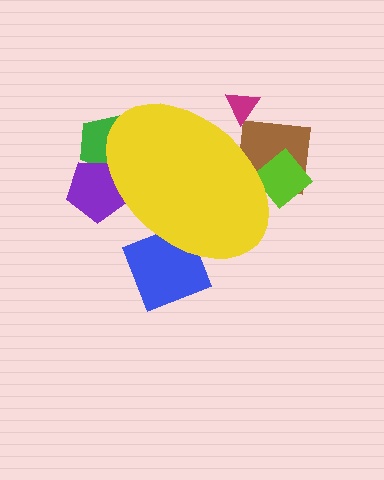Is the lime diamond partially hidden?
Yes, the lime diamond is partially hidden behind the yellow ellipse.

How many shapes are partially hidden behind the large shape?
6 shapes are partially hidden.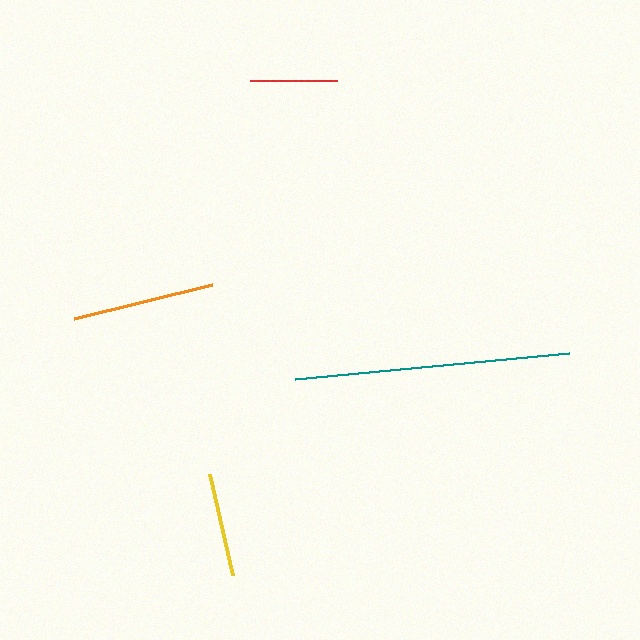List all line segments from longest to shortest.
From longest to shortest: teal, orange, yellow, red.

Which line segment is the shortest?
The red line is the shortest at approximately 87 pixels.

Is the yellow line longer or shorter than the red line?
The yellow line is longer than the red line.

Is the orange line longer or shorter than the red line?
The orange line is longer than the red line.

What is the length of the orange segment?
The orange segment is approximately 142 pixels long.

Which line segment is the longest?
The teal line is the longest at approximately 276 pixels.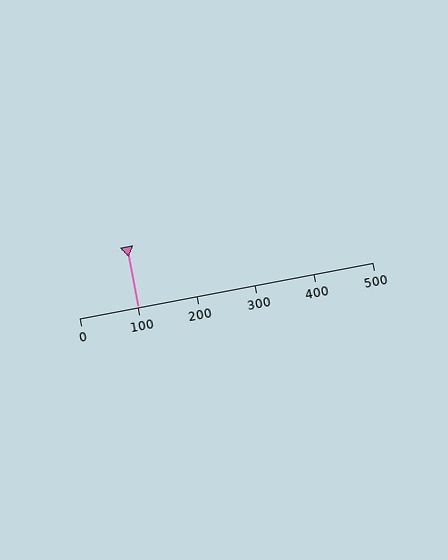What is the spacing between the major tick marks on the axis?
The major ticks are spaced 100 apart.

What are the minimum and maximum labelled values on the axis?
The axis runs from 0 to 500.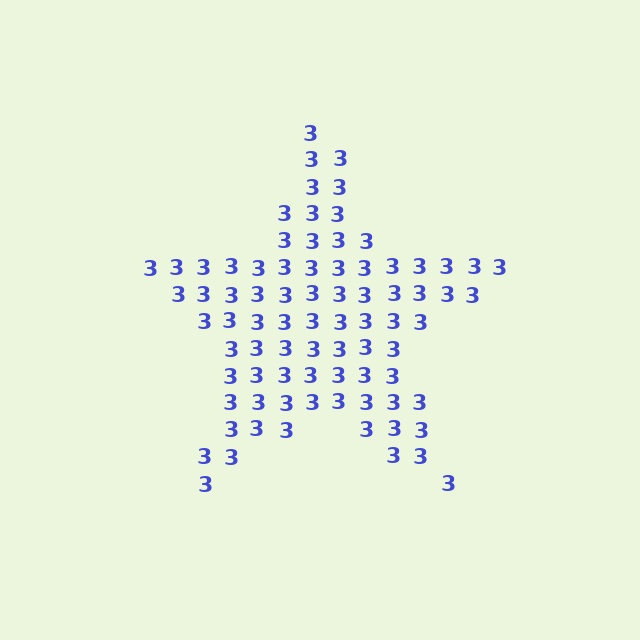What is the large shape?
The large shape is a star.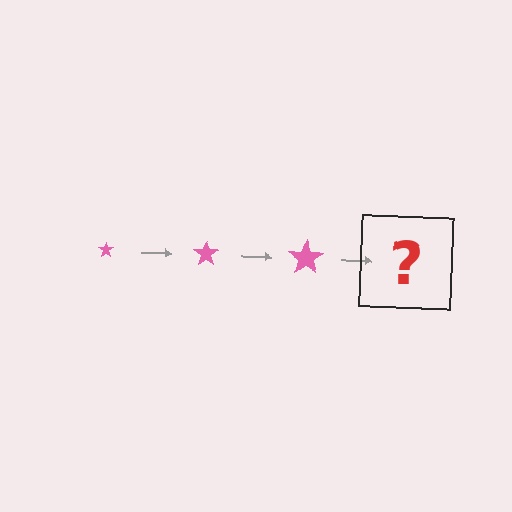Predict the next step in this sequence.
The next step is a pink star, larger than the previous one.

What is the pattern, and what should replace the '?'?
The pattern is that the star gets progressively larger each step. The '?' should be a pink star, larger than the previous one.